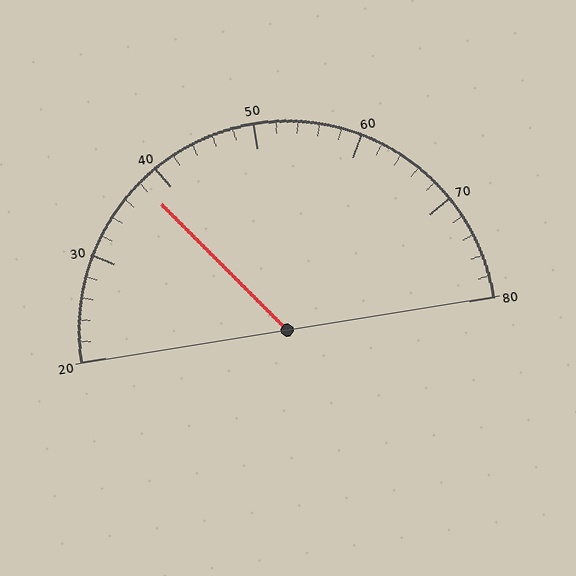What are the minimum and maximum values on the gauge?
The gauge ranges from 20 to 80.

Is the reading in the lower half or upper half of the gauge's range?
The reading is in the lower half of the range (20 to 80).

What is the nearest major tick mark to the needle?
The nearest major tick mark is 40.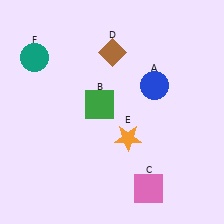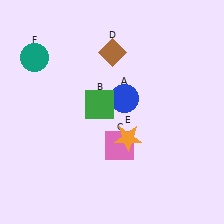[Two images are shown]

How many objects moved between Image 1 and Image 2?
2 objects moved between the two images.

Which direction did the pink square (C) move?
The pink square (C) moved up.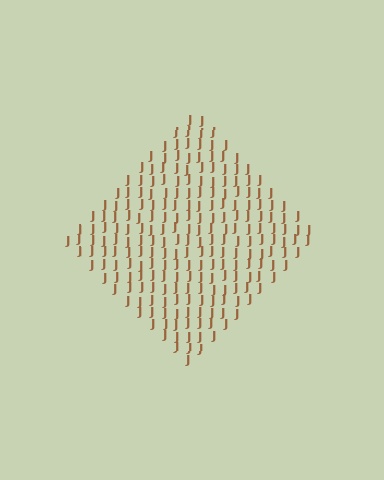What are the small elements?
The small elements are letter J's.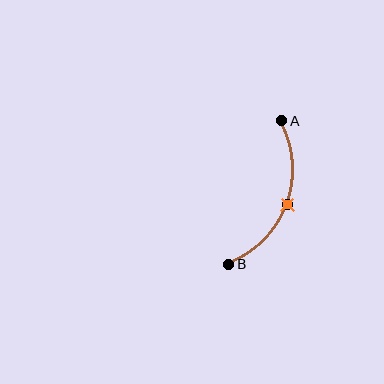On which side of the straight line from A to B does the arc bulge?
The arc bulges to the right of the straight line connecting A and B.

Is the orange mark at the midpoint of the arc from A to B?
Yes. The orange mark lies on the arc at equal arc-length from both A and B — it is the arc midpoint.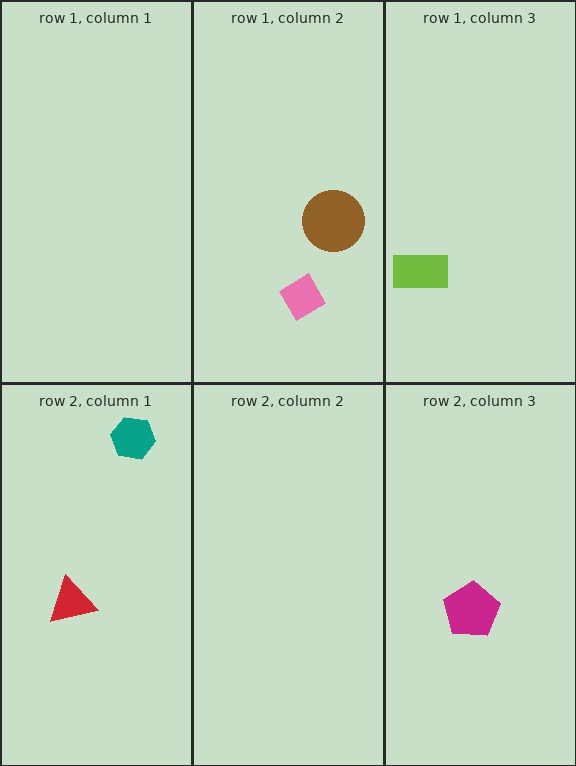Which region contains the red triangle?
The row 2, column 1 region.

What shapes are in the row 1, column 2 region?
The pink diamond, the brown circle.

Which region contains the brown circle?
The row 1, column 2 region.